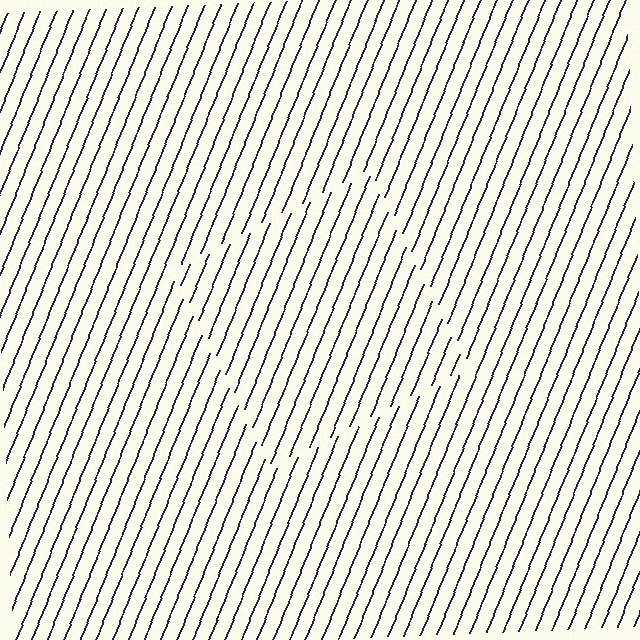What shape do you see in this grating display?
An illusory square. The interior of the shape contains the same grating, shifted by half a period — the contour is defined by the phase discontinuity where line-ends from the inner and outer gratings abut.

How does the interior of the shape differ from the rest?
The interior of the shape contains the same grating, shifted by half a period — the contour is defined by the phase discontinuity where line-ends from the inner and outer gratings abut.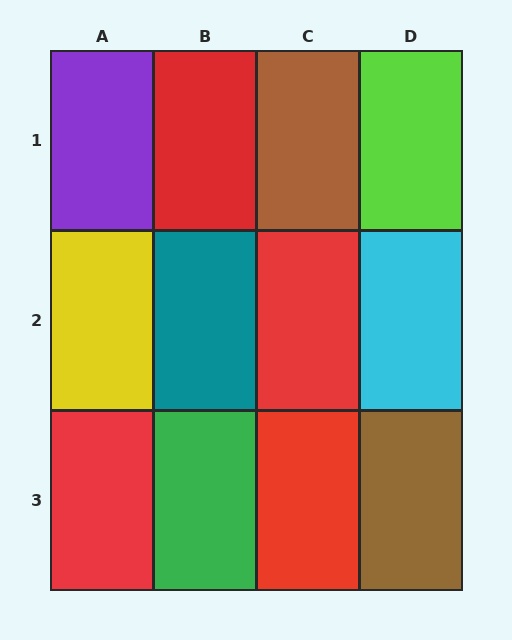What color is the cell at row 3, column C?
Red.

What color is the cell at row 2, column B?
Teal.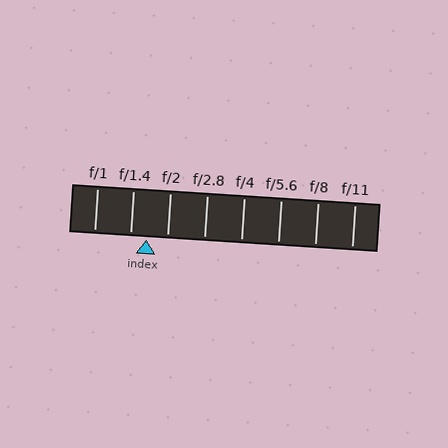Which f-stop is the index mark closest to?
The index mark is closest to f/1.4.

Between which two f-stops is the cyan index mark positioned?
The index mark is between f/1.4 and f/2.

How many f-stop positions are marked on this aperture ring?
There are 8 f-stop positions marked.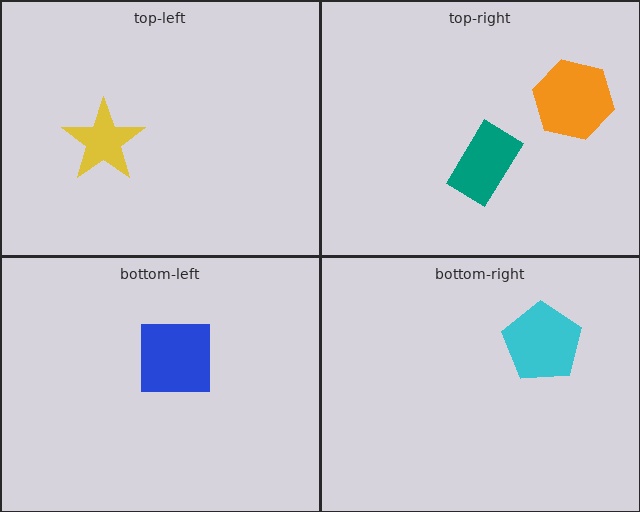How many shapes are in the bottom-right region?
1.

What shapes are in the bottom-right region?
The cyan pentagon.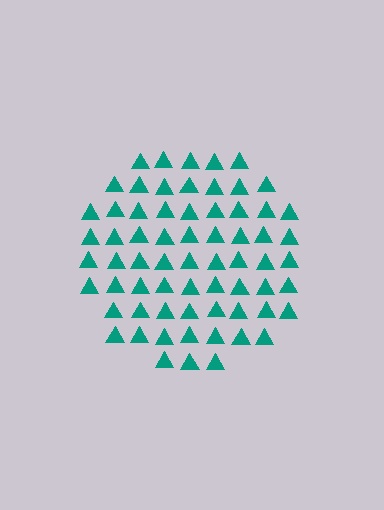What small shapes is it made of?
It is made of small triangles.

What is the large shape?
The large shape is a circle.